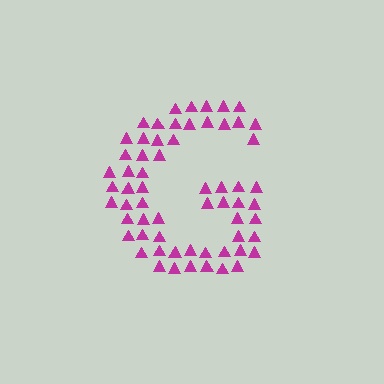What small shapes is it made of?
It is made of small triangles.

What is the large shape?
The large shape is the letter G.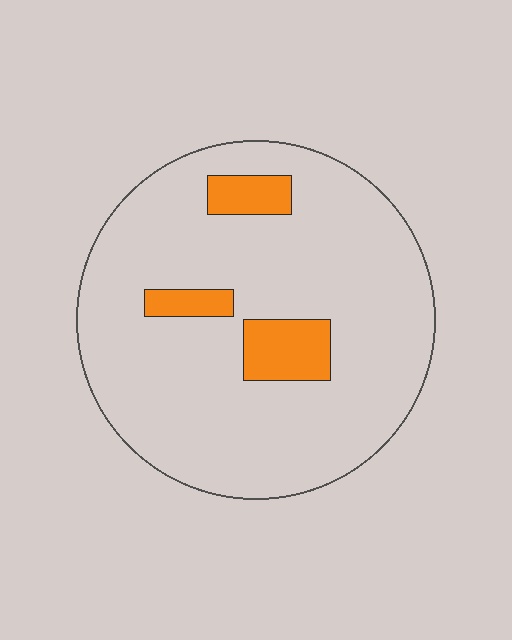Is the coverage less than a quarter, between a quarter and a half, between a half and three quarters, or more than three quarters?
Less than a quarter.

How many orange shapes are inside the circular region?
3.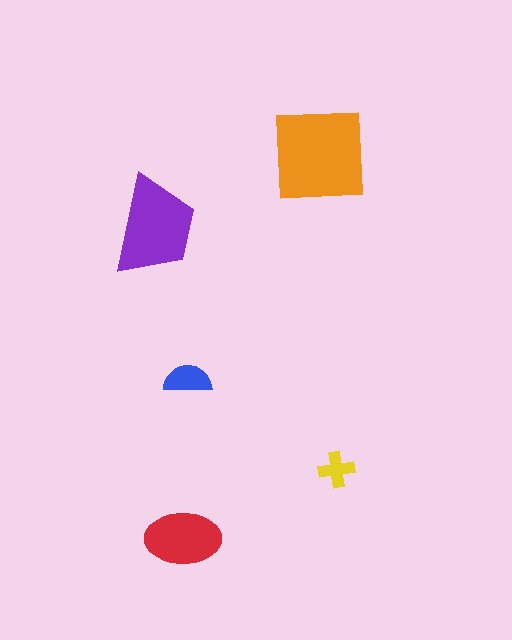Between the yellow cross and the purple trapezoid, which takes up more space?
The purple trapezoid.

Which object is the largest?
The orange square.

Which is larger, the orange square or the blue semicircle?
The orange square.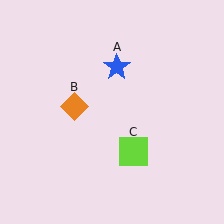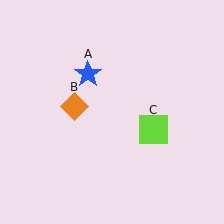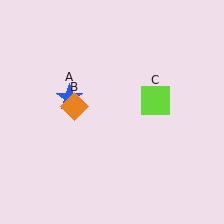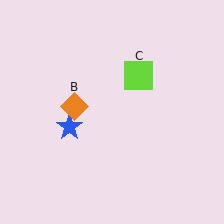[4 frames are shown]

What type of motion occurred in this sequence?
The blue star (object A), lime square (object C) rotated counterclockwise around the center of the scene.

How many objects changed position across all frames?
2 objects changed position: blue star (object A), lime square (object C).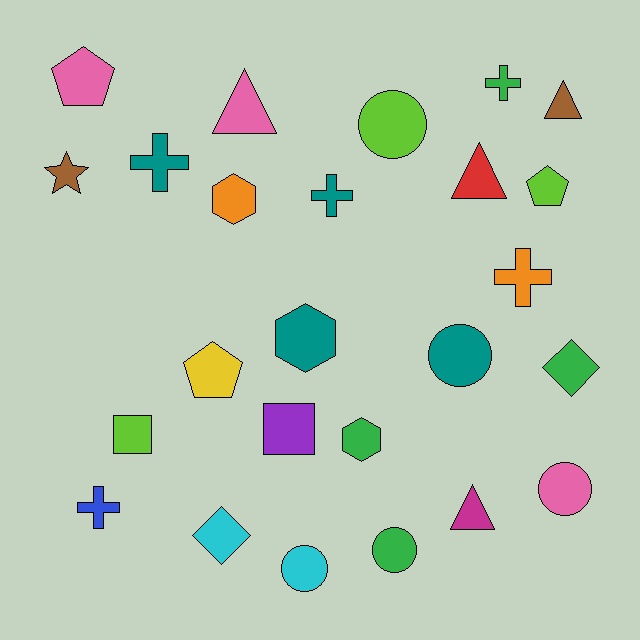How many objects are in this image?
There are 25 objects.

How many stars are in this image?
There is 1 star.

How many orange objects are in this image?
There are 2 orange objects.